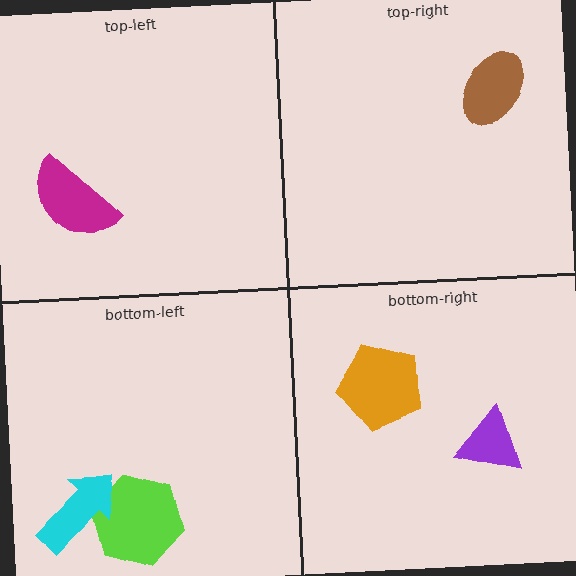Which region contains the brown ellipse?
The top-right region.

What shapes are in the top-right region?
The brown ellipse.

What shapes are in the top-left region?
The magenta semicircle.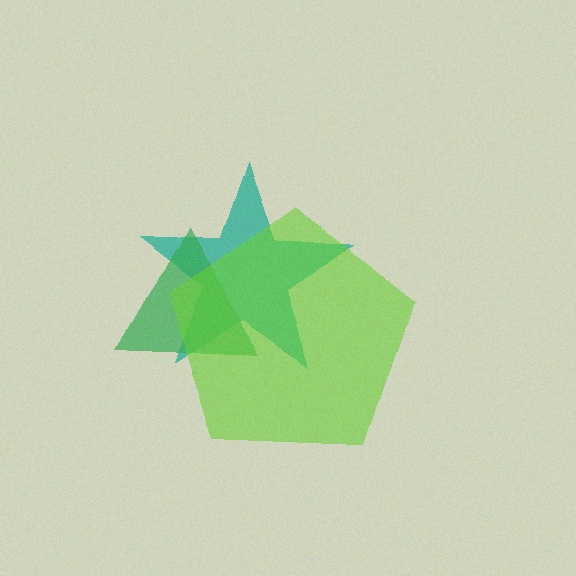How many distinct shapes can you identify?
There are 3 distinct shapes: a teal star, a green triangle, a lime pentagon.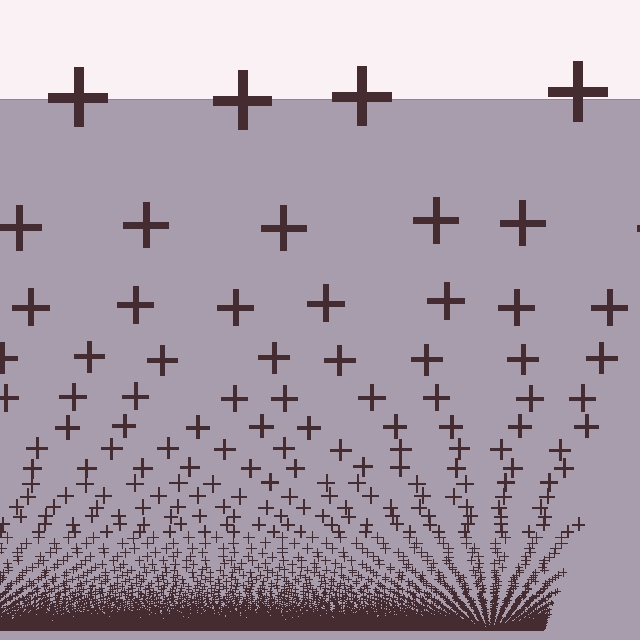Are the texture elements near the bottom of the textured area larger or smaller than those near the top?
Smaller. The gradient is inverted — elements near the bottom are smaller and denser.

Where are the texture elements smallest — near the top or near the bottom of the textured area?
Near the bottom.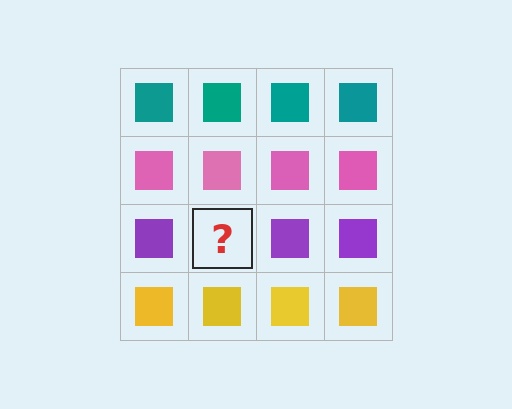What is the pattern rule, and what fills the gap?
The rule is that each row has a consistent color. The gap should be filled with a purple square.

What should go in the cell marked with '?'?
The missing cell should contain a purple square.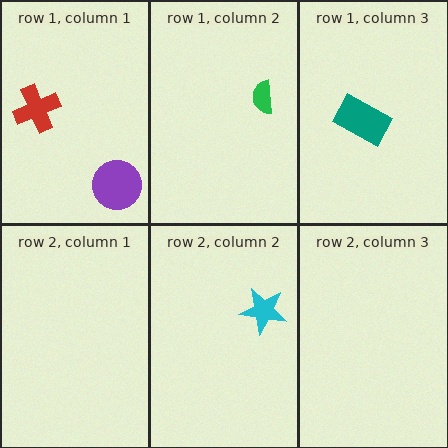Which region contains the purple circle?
The row 1, column 1 region.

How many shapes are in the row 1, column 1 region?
2.